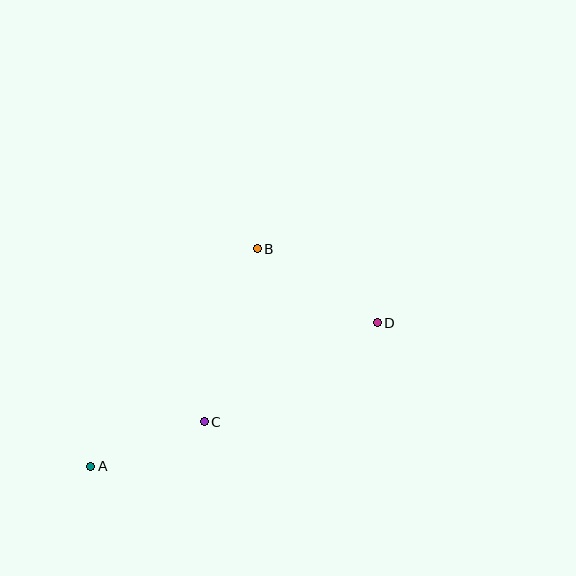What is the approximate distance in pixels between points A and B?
The distance between A and B is approximately 274 pixels.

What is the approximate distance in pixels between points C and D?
The distance between C and D is approximately 200 pixels.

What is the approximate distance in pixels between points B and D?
The distance between B and D is approximately 141 pixels.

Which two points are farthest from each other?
Points A and D are farthest from each other.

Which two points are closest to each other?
Points A and C are closest to each other.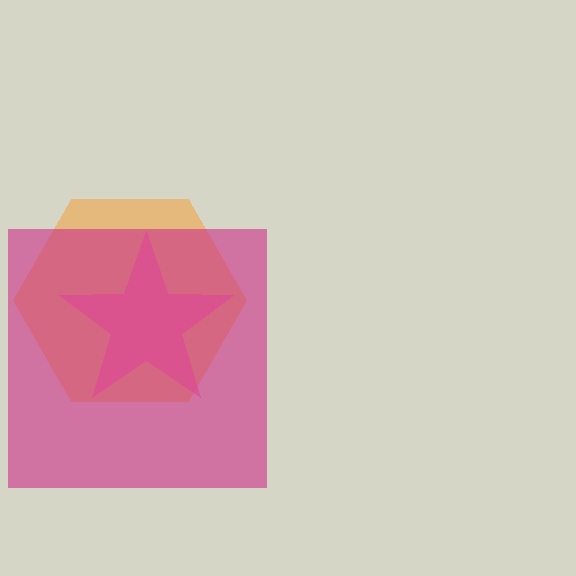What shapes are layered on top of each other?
The layered shapes are: an orange hexagon, a pink star, a magenta square.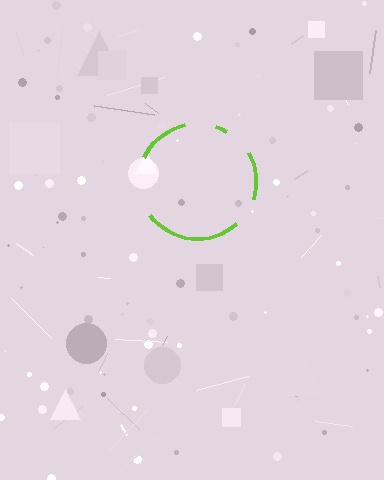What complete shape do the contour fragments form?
The contour fragments form a circle.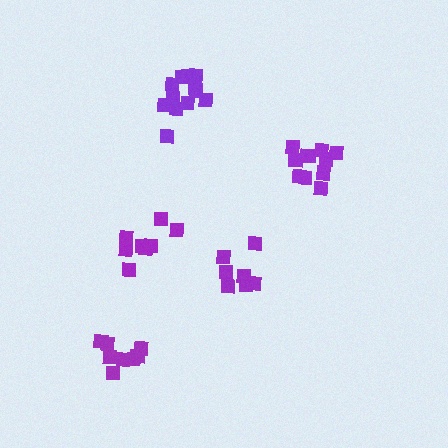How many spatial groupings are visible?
There are 5 spatial groupings.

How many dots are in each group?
Group 1: 7 dots, Group 2: 13 dots, Group 3: 8 dots, Group 4: 12 dots, Group 5: 8 dots (48 total).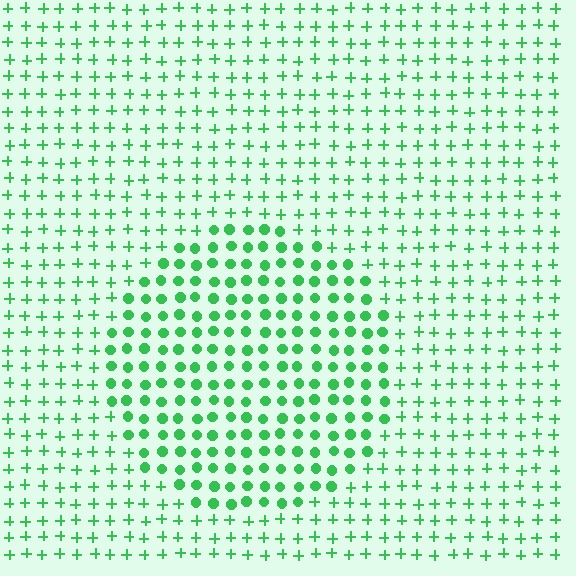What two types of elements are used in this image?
The image uses circles inside the circle region and plus signs outside it.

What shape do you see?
I see a circle.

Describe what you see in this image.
The image is filled with small green elements arranged in a uniform grid. A circle-shaped region contains circles, while the surrounding area contains plus signs. The boundary is defined purely by the change in element shape.